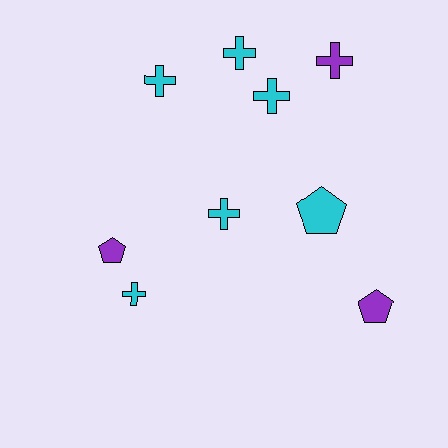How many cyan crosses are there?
There are 5 cyan crosses.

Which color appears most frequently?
Cyan, with 6 objects.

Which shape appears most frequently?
Cross, with 6 objects.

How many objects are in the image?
There are 9 objects.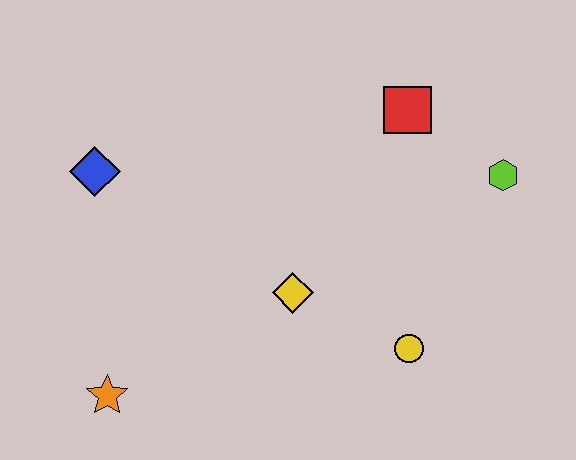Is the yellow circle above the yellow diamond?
No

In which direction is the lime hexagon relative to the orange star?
The lime hexagon is to the right of the orange star.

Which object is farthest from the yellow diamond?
The lime hexagon is farthest from the yellow diamond.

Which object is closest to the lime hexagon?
The red square is closest to the lime hexagon.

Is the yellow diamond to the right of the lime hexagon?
No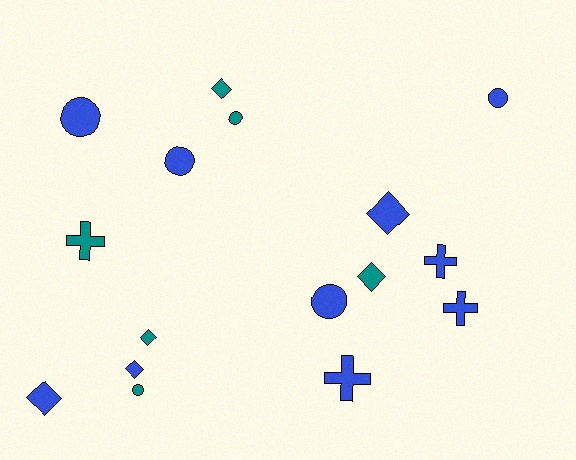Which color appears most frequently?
Blue, with 10 objects.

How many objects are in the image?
There are 16 objects.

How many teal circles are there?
There are 2 teal circles.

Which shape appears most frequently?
Circle, with 6 objects.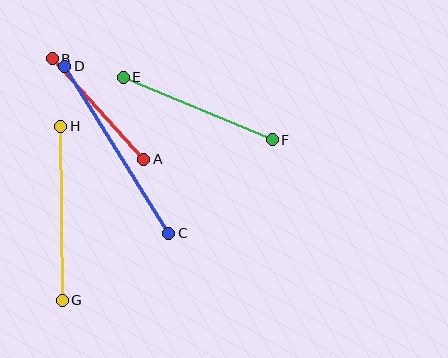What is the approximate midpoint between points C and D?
The midpoint is at approximately (117, 150) pixels.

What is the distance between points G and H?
The distance is approximately 174 pixels.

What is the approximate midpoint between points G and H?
The midpoint is at approximately (61, 213) pixels.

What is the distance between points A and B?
The distance is approximately 136 pixels.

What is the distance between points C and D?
The distance is approximately 196 pixels.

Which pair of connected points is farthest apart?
Points C and D are farthest apart.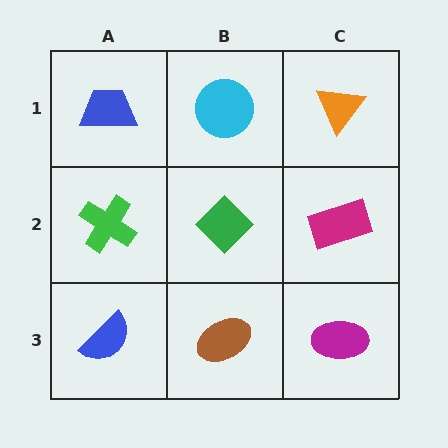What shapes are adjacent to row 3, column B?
A green diamond (row 2, column B), a blue semicircle (row 3, column A), a magenta ellipse (row 3, column C).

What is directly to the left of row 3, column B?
A blue semicircle.